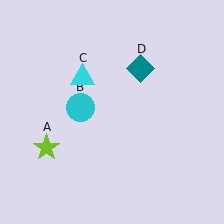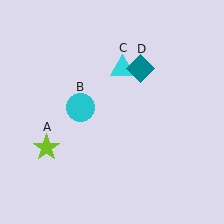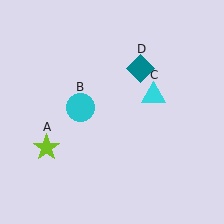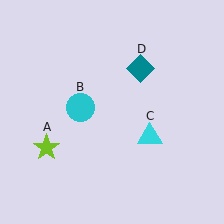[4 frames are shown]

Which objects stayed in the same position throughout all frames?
Lime star (object A) and cyan circle (object B) and teal diamond (object D) remained stationary.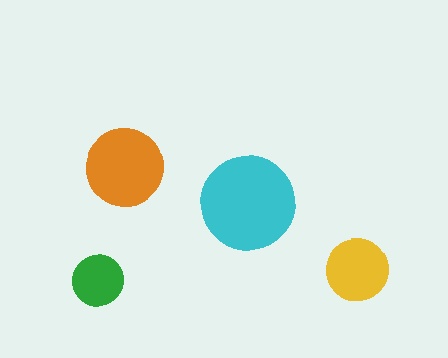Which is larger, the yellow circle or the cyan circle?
The cyan one.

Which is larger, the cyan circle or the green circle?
The cyan one.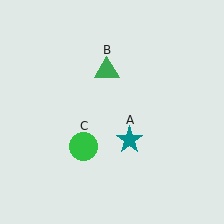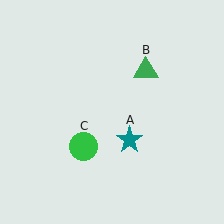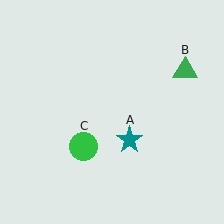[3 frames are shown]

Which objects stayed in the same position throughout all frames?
Teal star (object A) and green circle (object C) remained stationary.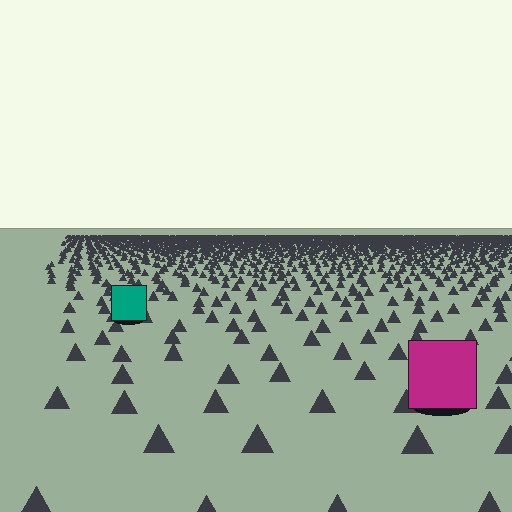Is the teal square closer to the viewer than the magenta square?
No. The magenta square is closer — you can tell from the texture gradient: the ground texture is coarser near it.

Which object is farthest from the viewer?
The teal square is farthest from the viewer. It appears smaller and the ground texture around it is denser.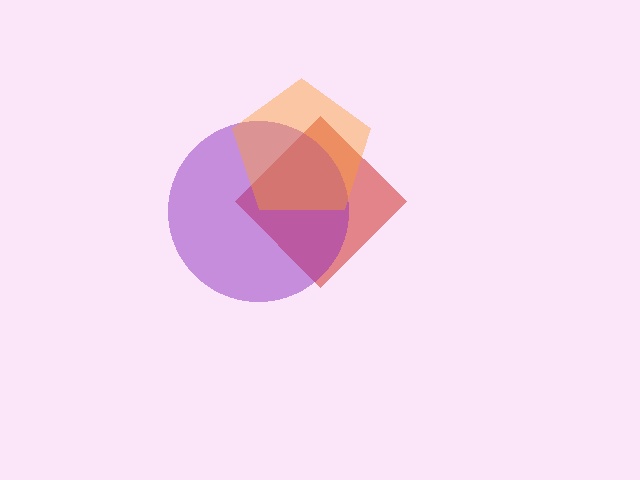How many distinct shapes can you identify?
There are 3 distinct shapes: a red diamond, a purple circle, an orange pentagon.